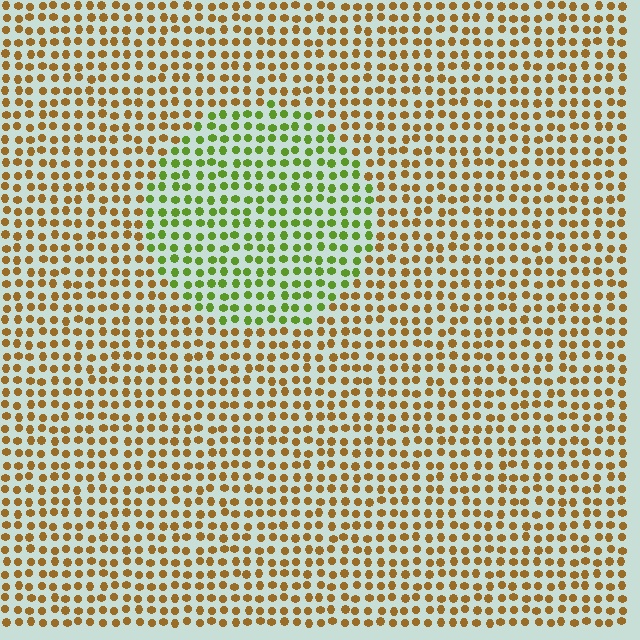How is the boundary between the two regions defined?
The boundary is defined purely by a slight shift in hue (about 56 degrees). Spacing, size, and orientation are identical on both sides.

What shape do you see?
I see a circle.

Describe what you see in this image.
The image is filled with small brown elements in a uniform arrangement. A circle-shaped region is visible where the elements are tinted to a slightly different hue, forming a subtle color boundary.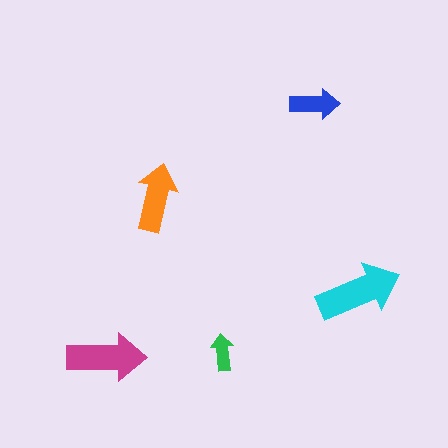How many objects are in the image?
There are 5 objects in the image.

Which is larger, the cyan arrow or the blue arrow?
The cyan one.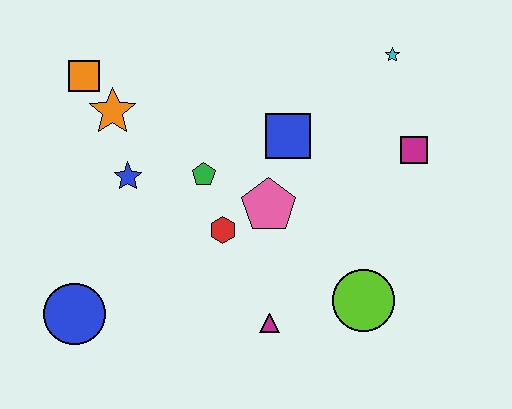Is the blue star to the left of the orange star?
No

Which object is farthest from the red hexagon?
The cyan star is farthest from the red hexagon.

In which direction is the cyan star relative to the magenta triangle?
The cyan star is above the magenta triangle.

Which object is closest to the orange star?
The orange square is closest to the orange star.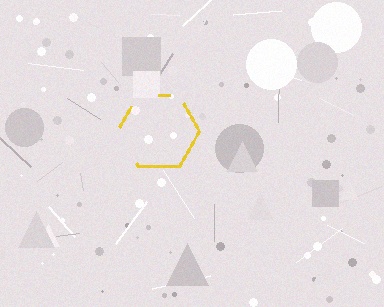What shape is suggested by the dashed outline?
The dashed outline suggests a hexagon.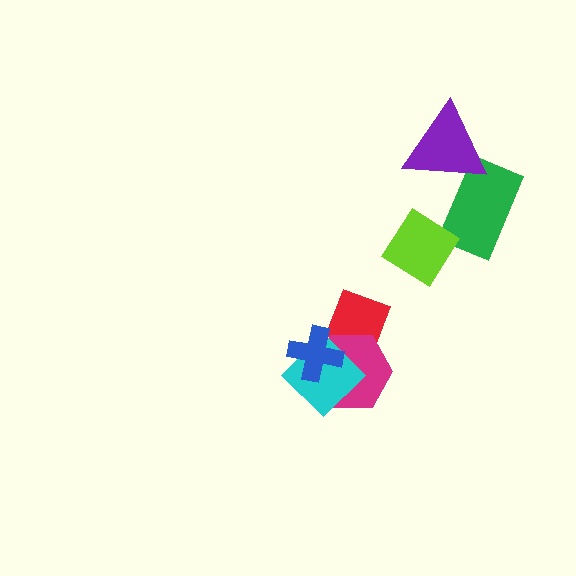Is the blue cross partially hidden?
No, no other shape covers it.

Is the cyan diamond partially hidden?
Yes, it is partially covered by another shape.